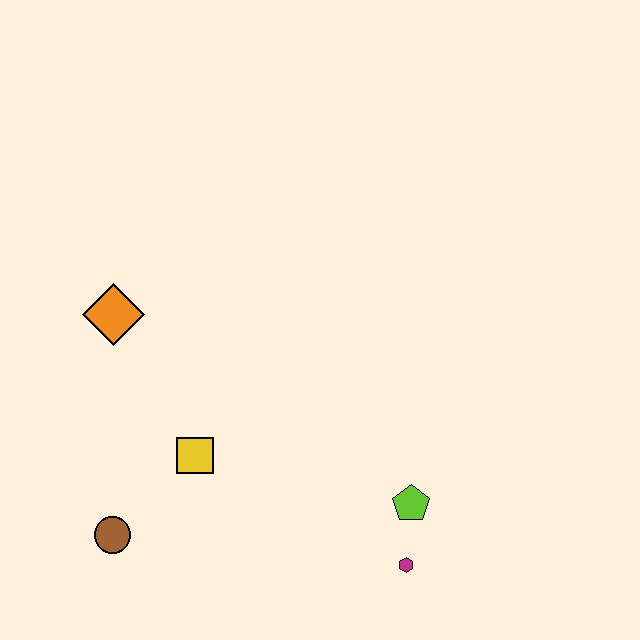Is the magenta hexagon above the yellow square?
No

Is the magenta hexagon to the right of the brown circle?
Yes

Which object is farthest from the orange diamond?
The magenta hexagon is farthest from the orange diamond.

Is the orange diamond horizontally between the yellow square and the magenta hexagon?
No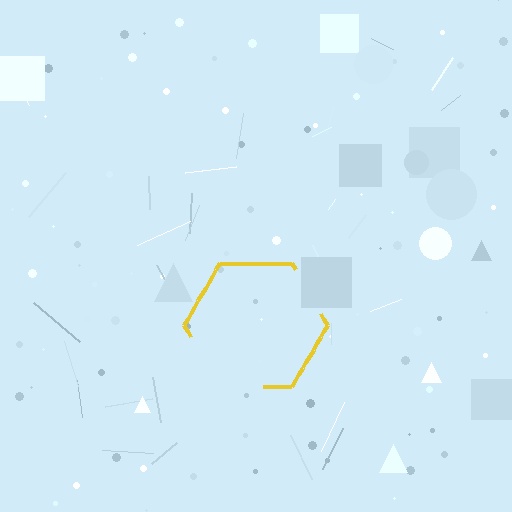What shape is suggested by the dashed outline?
The dashed outline suggests a hexagon.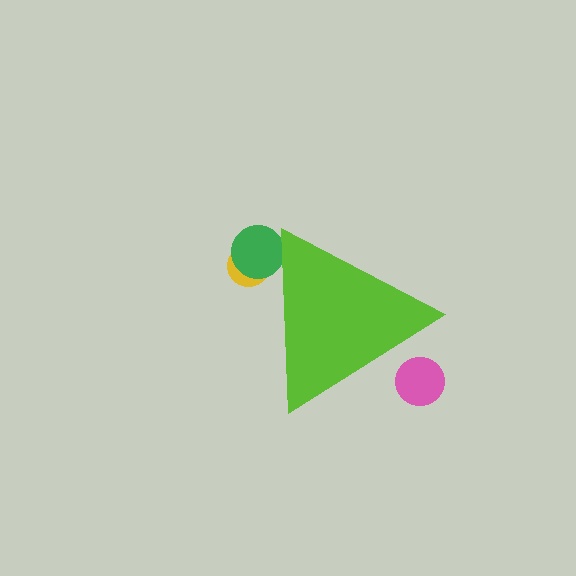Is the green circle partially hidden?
Yes, the green circle is partially hidden behind the lime triangle.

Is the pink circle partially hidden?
Yes, the pink circle is partially hidden behind the lime triangle.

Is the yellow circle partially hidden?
Yes, the yellow circle is partially hidden behind the lime triangle.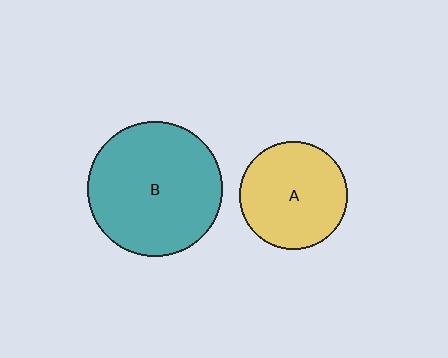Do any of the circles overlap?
No, none of the circles overlap.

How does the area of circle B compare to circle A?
Approximately 1.6 times.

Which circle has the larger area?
Circle B (teal).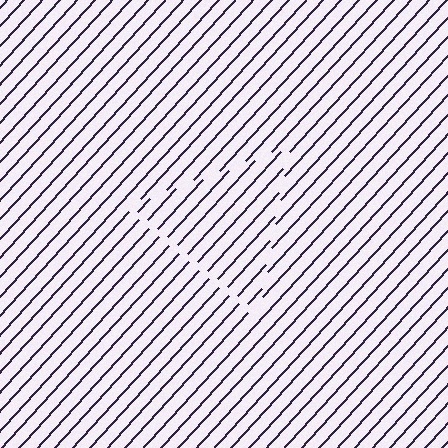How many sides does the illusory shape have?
3 sides — the line-ends trace a triangle.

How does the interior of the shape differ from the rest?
The interior of the shape contains the same grating, shifted by half a period — the contour is defined by the phase discontinuity where line-ends from the inner and outer gratings abut.